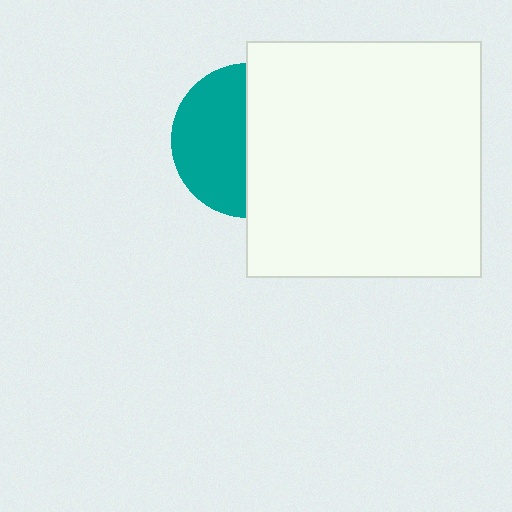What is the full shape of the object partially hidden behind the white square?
The partially hidden object is a teal circle.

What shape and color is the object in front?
The object in front is a white square.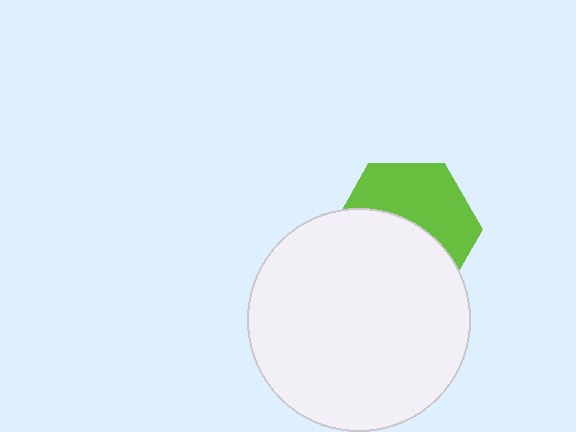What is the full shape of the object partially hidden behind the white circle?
The partially hidden object is a lime hexagon.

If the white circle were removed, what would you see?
You would see the complete lime hexagon.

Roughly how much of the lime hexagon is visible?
About half of it is visible (roughly 48%).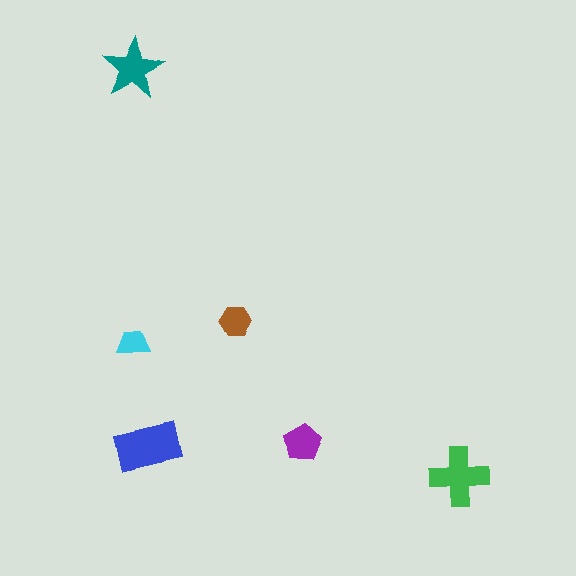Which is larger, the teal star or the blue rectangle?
The blue rectangle.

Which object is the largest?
The blue rectangle.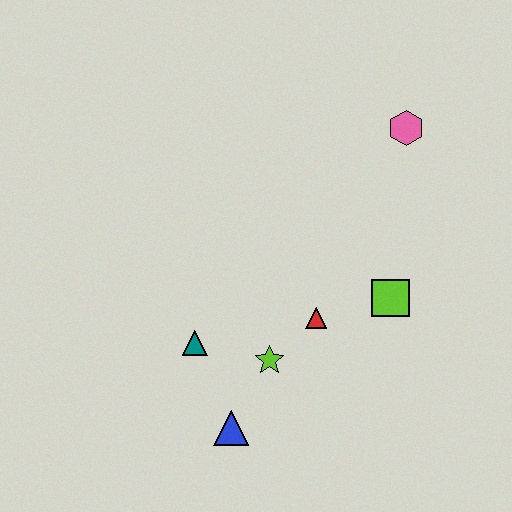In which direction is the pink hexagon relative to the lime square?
The pink hexagon is above the lime square.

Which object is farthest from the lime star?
The pink hexagon is farthest from the lime star.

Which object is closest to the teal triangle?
The lime star is closest to the teal triangle.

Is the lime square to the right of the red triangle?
Yes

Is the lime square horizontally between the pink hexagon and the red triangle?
Yes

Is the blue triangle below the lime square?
Yes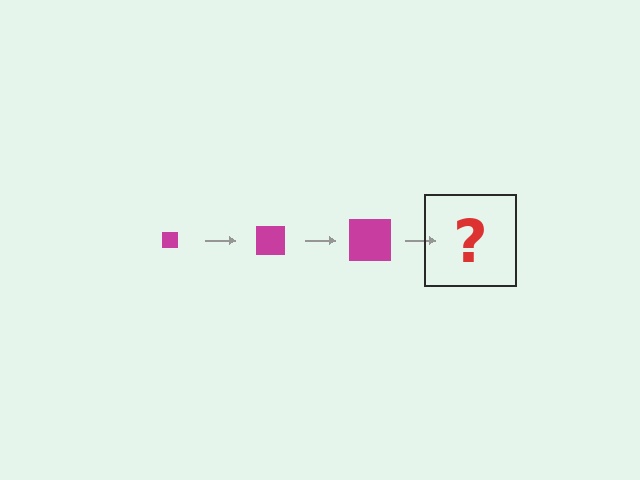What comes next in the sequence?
The next element should be a magenta square, larger than the previous one.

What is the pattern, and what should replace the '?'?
The pattern is that the square gets progressively larger each step. The '?' should be a magenta square, larger than the previous one.